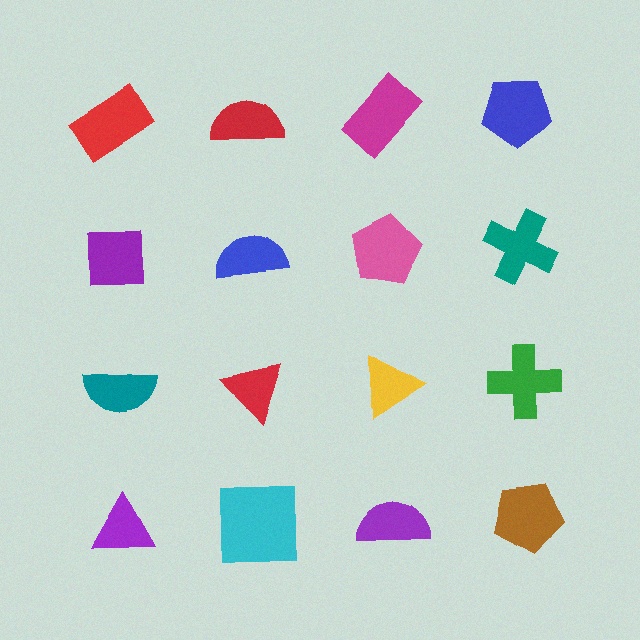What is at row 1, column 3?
A magenta rectangle.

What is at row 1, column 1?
A red rectangle.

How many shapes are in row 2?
4 shapes.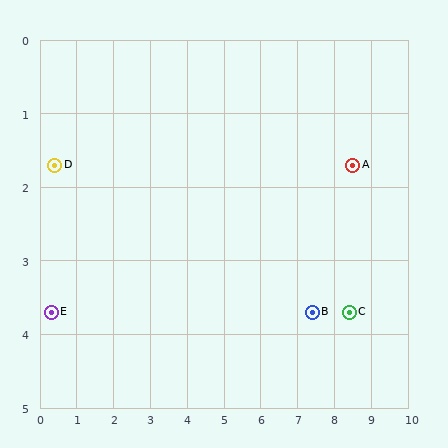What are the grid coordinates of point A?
Point A is at approximately (8.5, 1.7).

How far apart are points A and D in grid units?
Points A and D are about 8.1 grid units apart.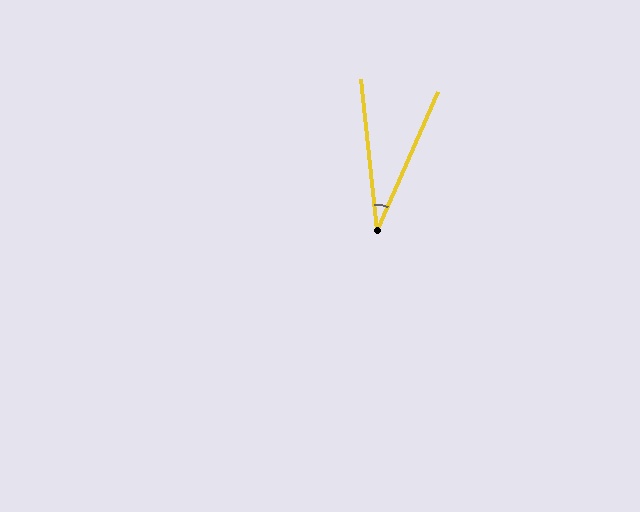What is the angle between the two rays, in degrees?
Approximately 30 degrees.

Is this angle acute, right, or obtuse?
It is acute.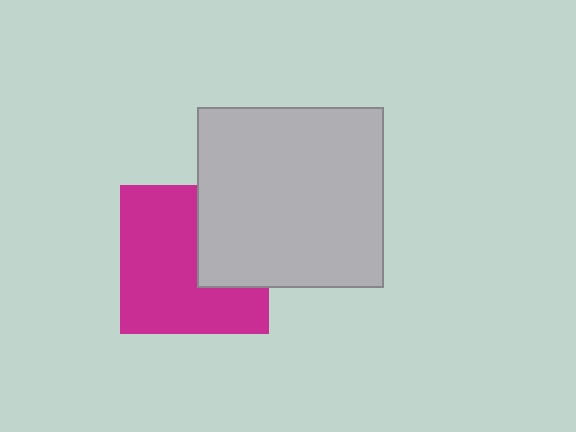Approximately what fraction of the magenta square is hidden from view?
Roughly 33% of the magenta square is hidden behind the light gray rectangle.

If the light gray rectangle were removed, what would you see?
You would see the complete magenta square.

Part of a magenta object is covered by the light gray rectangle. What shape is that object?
It is a square.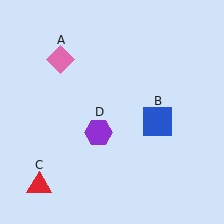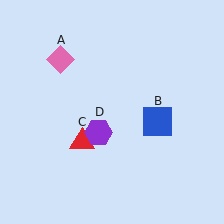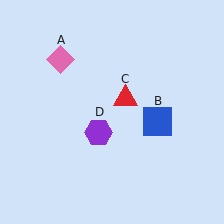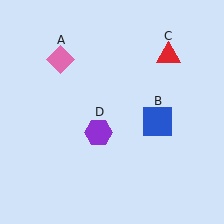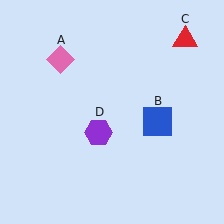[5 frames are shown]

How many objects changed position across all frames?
1 object changed position: red triangle (object C).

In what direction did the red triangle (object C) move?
The red triangle (object C) moved up and to the right.